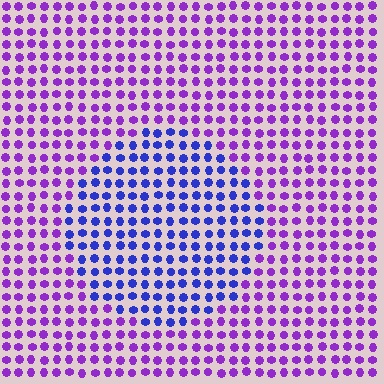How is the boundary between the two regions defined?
The boundary is defined purely by a slight shift in hue (about 43 degrees). Spacing, size, and orientation are identical on both sides.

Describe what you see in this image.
The image is filled with small purple elements in a uniform arrangement. A circle-shaped region is visible where the elements are tinted to a slightly different hue, forming a subtle color boundary.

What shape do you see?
I see a circle.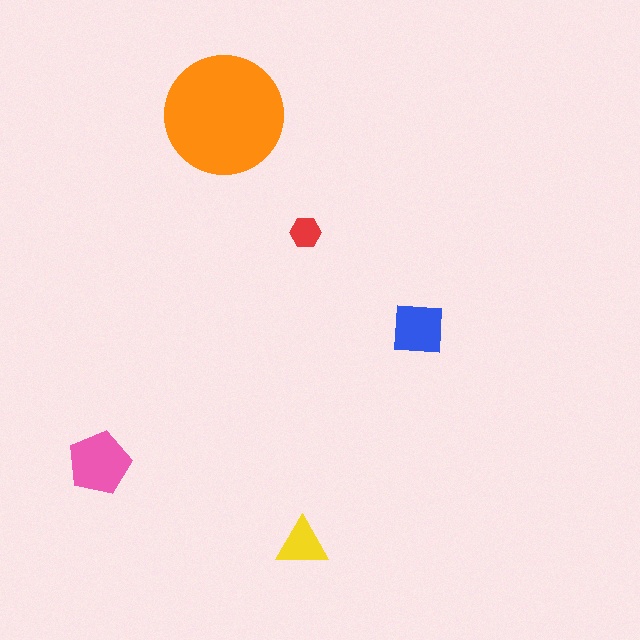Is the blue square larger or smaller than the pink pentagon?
Smaller.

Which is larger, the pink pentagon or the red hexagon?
The pink pentagon.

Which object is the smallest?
The red hexagon.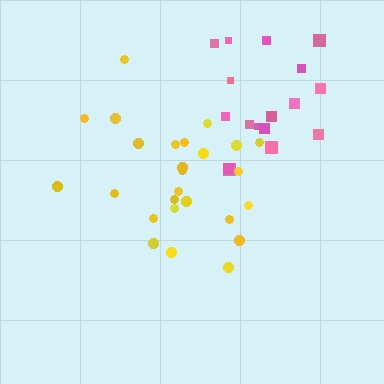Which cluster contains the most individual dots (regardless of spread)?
Yellow (26).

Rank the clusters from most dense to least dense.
yellow, pink.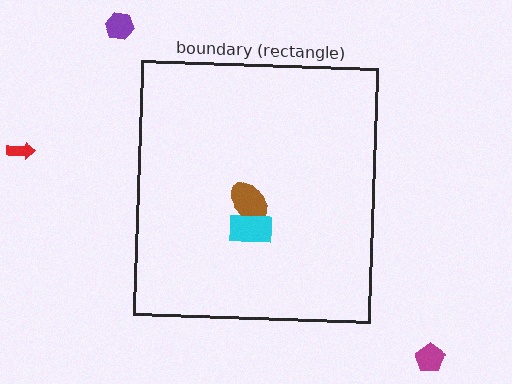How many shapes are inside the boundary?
2 inside, 3 outside.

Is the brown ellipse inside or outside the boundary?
Inside.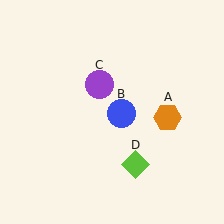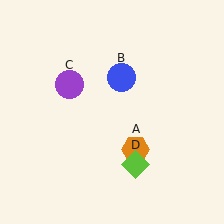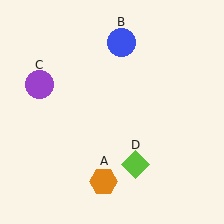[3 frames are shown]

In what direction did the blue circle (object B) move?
The blue circle (object B) moved up.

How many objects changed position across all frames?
3 objects changed position: orange hexagon (object A), blue circle (object B), purple circle (object C).